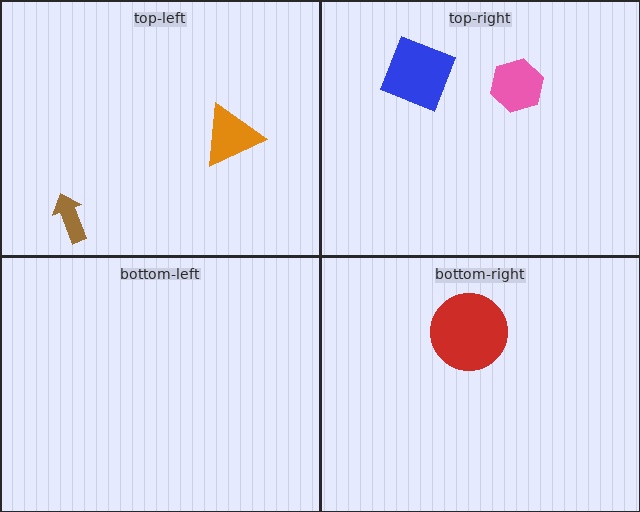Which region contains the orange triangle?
The top-left region.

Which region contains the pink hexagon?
The top-right region.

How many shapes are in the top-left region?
2.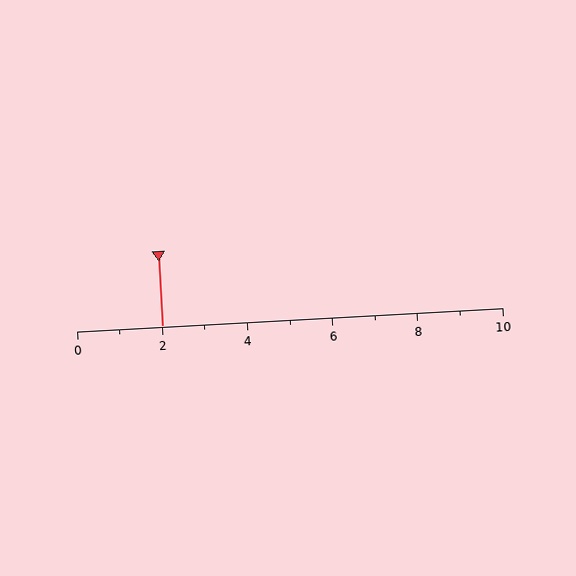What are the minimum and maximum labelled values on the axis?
The axis runs from 0 to 10.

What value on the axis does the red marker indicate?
The marker indicates approximately 2.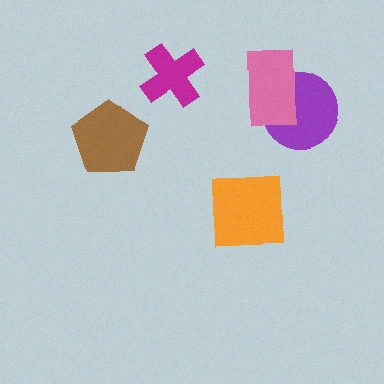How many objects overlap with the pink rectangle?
1 object overlaps with the pink rectangle.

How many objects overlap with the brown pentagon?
0 objects overlap with the brown pentagon.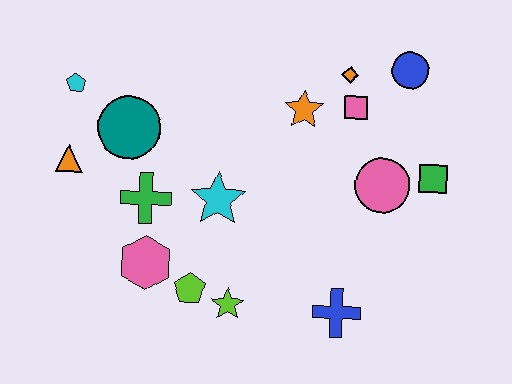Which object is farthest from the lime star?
The blue circle is farthest from the lime star.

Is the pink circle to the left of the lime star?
No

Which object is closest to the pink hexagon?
The lime pentagon is closest to the pink hexagon.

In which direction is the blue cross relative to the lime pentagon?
The blue cross is to the right of the lime pentagon.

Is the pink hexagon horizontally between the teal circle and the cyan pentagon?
No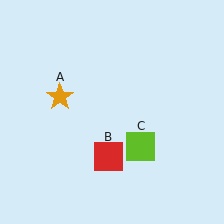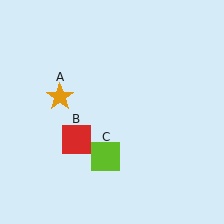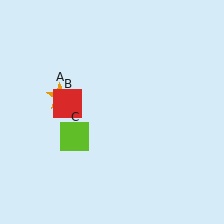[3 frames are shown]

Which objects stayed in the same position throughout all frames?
Orange star (object A) remained stationary.